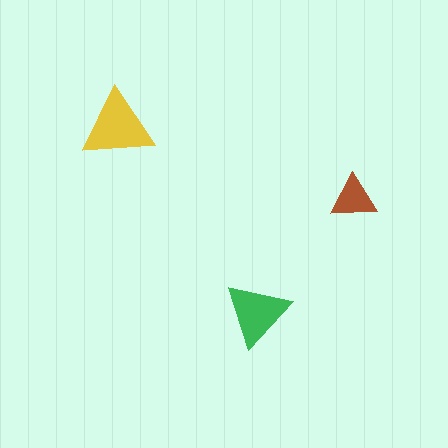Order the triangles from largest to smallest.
the yellow one, the green one, the brown one.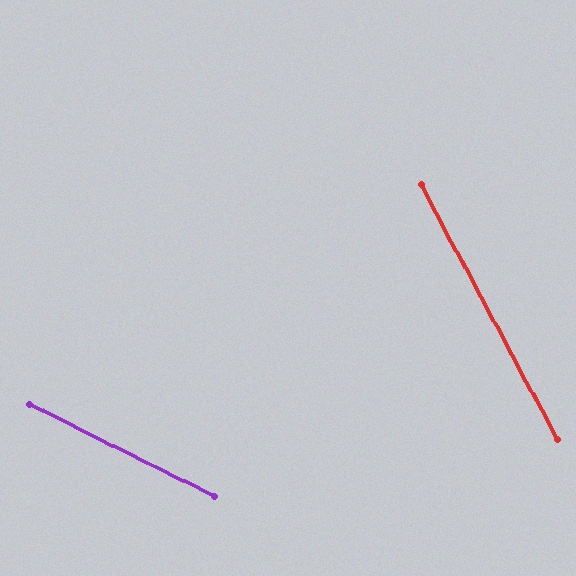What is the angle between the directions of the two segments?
Approximately 36 degrees.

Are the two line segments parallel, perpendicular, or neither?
Neither parallel nor perpendicular — they differ by about 36°.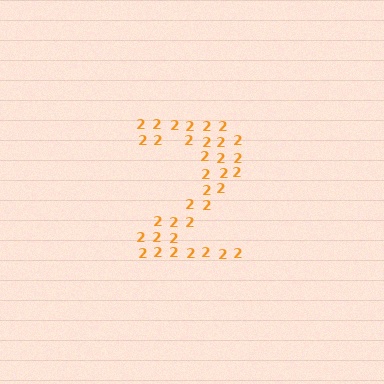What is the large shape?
The large shape is the digit 2.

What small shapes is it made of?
It is made of small digit 2's.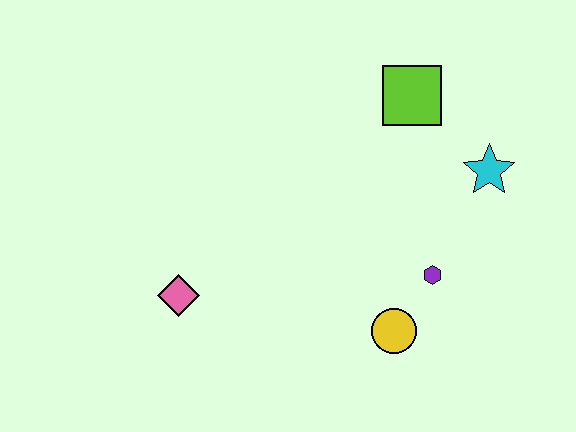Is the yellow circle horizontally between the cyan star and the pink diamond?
Yes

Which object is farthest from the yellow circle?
The lime square is farthest from the yellow circle.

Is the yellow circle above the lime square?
No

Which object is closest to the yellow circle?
The purple hexagon is closest to the yellow circle.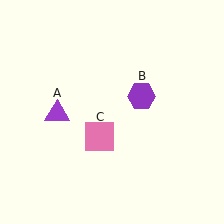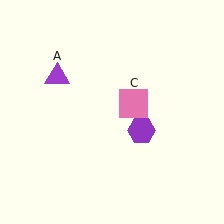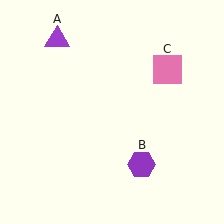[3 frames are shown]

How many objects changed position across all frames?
3 objects changed position: purple triangle (object A), purple hexagon (object B), pink square (object C).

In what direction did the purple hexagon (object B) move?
The purple hexagon (object B) moved down.